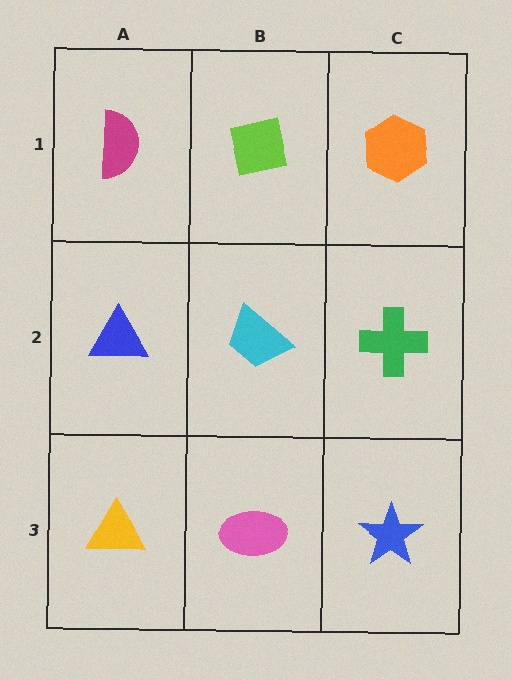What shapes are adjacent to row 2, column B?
A lime square (row 1, column B), a pink ellipse (row 3, column B), a blue triangle (row 2, column A), a green cross (row 2, column C).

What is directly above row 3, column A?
A blue triangle.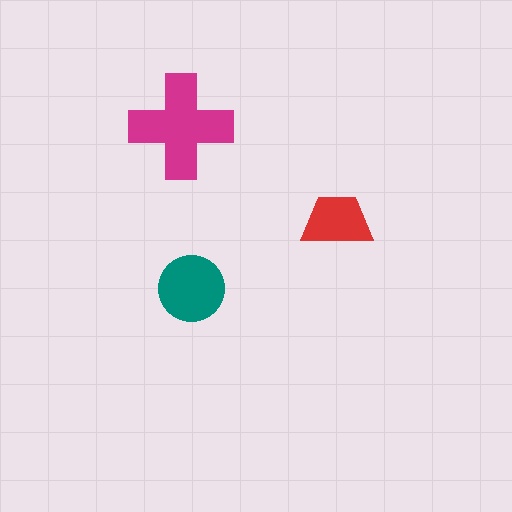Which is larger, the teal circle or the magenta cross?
The magenta cross.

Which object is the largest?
The magenta cross.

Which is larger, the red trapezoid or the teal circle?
The teal circle.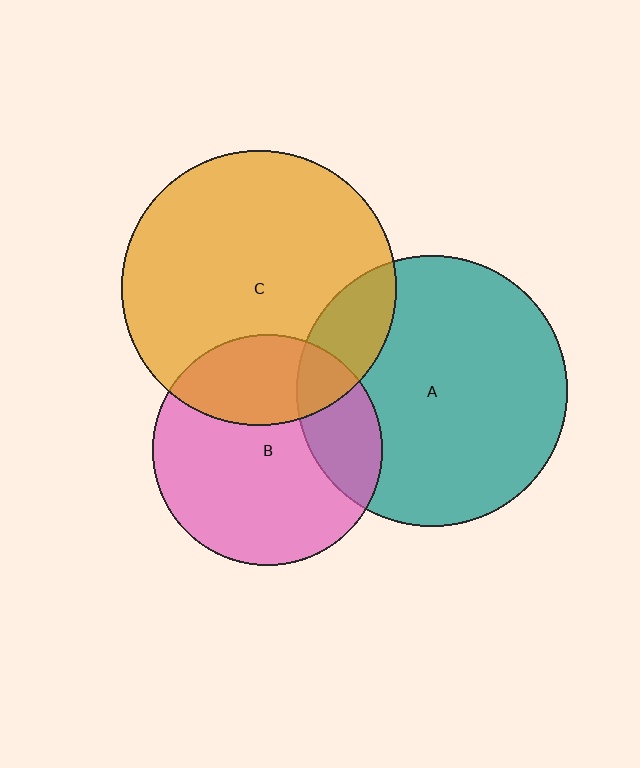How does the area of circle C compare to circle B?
Approximately 1.4 times.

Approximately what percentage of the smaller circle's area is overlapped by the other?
Approximately 30%.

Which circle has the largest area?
Circle C (orange).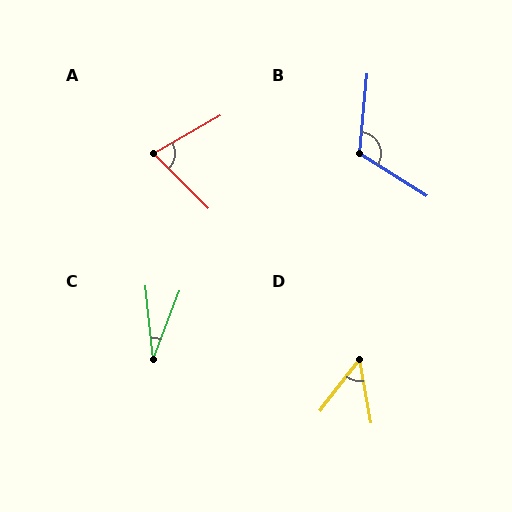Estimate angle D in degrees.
Approximately 48 degrees.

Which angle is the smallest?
C, at approximately 27 degrees.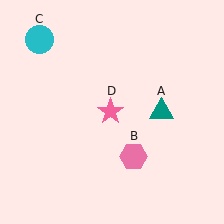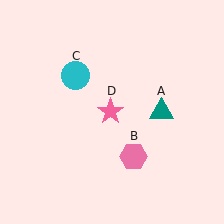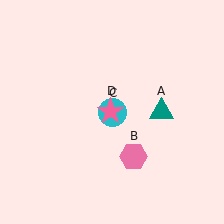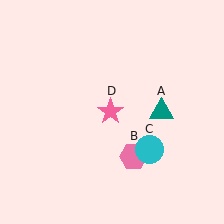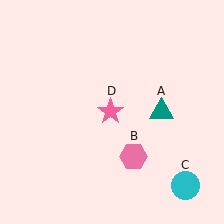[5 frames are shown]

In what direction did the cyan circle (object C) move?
The cyan circle (object C) moved down and to the right.